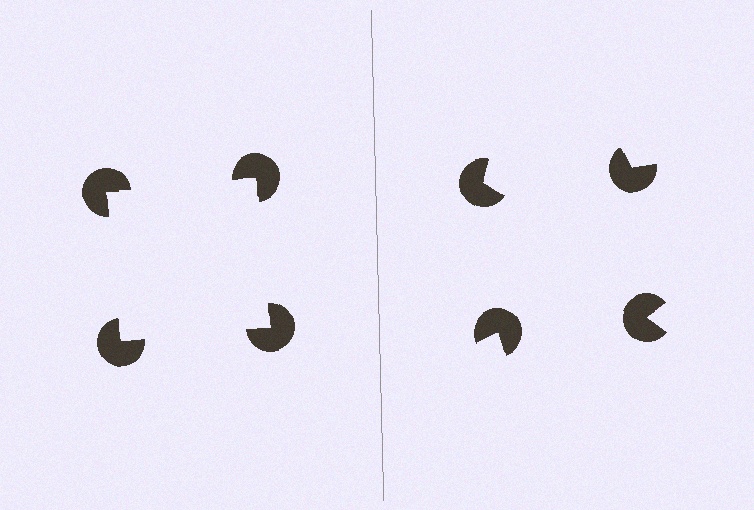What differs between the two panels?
The pac-man discs are positioned identically on both sides; only the wedge orientations differ. On the left they align to a square; on the right they are misaligned.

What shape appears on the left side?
An illusory square.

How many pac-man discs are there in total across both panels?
8 — 4 on each side.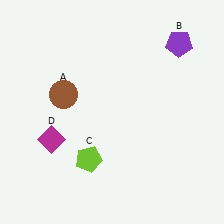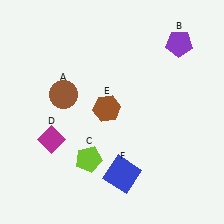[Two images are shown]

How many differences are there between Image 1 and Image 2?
There are 2 differences between the two images.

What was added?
A brown hexagon (E), a blue square (F) were added in Image 2.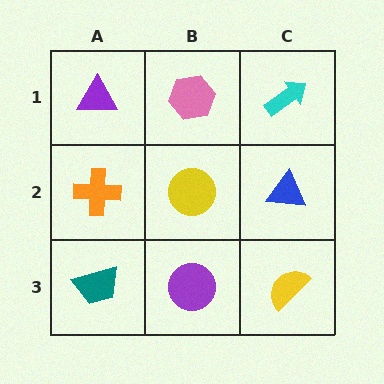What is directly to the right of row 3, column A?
A purple circle.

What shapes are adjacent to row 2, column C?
A cyan arrow (row 1, column C), a yellow semicircle (row 3, column C), a yellow circle (row 2, column B).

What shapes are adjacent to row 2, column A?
A purple triangle (row 1, column A), a teal trapezoid (row 3, column A), a yellow circle (row 2, column B).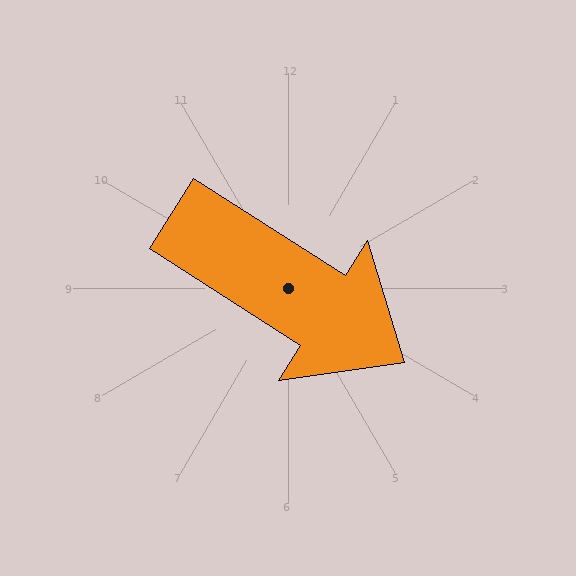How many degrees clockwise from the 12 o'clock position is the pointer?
Approximately 123 degrees.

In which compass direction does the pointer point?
Southeast.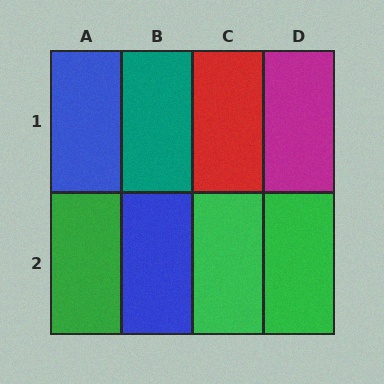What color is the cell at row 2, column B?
Blue.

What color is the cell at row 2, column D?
Green.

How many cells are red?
1 cell is red.